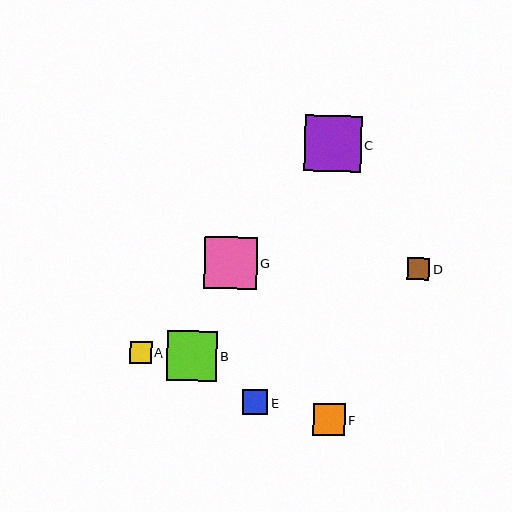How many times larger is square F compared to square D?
Square F is approximately 1.4 times the size of square D.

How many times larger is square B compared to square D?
Square B is approximately 2.2 times the size of square D.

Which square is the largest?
Square C is the largest with a size of approximately 56 pixels.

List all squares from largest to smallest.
From largest to smallest: C, G, B, F, E, D, A.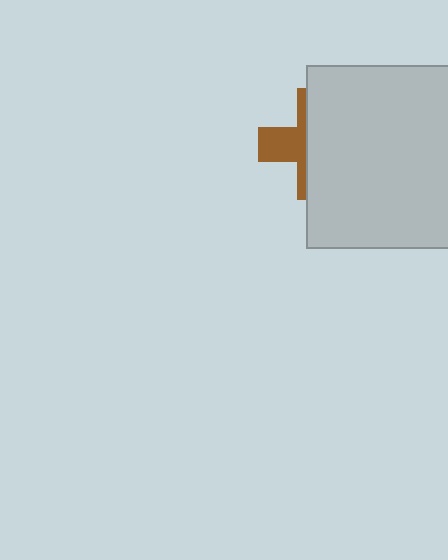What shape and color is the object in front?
The object in front is a light gray square.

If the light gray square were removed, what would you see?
You would see the complete brown cross.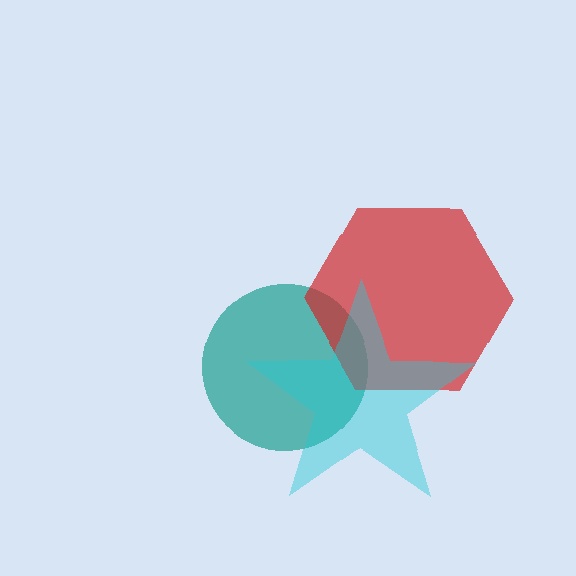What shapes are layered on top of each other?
The layered shapes are: a teal circle, a red hexagon, a cyan star.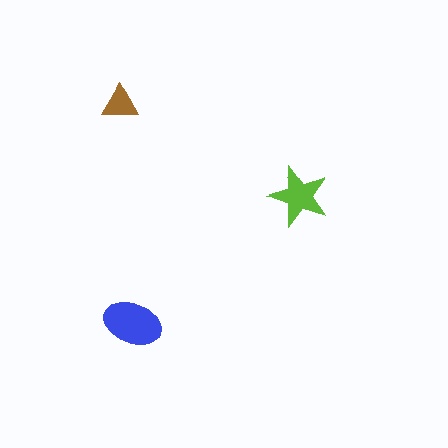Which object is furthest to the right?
The lime star is rightmost.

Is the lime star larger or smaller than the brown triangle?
Larger.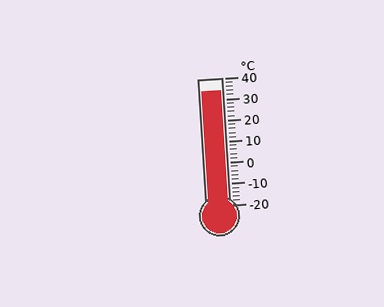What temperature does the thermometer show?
The thermometer shows approximately 34°C.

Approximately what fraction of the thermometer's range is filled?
The thermometer is filled to approximately 90% of its range.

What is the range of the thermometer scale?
The thermometer scale ranges from -20°C to 40°C.